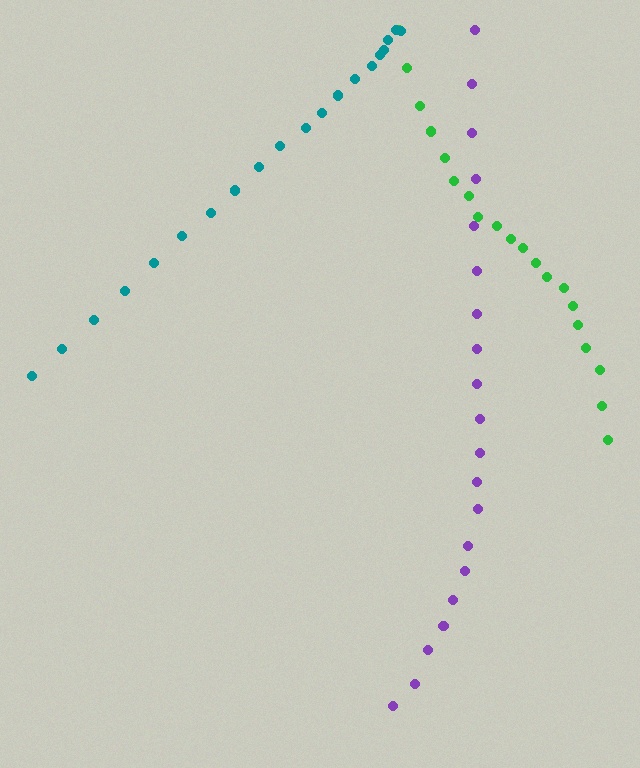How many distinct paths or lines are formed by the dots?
There are 3 distinct paths.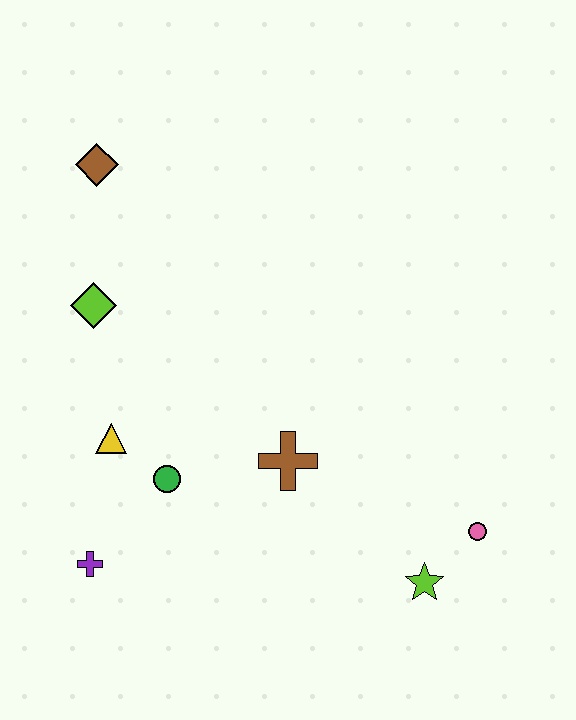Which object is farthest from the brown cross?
The brown diamond is farthest from the brown cross.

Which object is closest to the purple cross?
The green circle is closest to the purple cross.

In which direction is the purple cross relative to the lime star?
The purple cross is to the left of the lime star.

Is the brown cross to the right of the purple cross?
Yes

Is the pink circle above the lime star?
Yes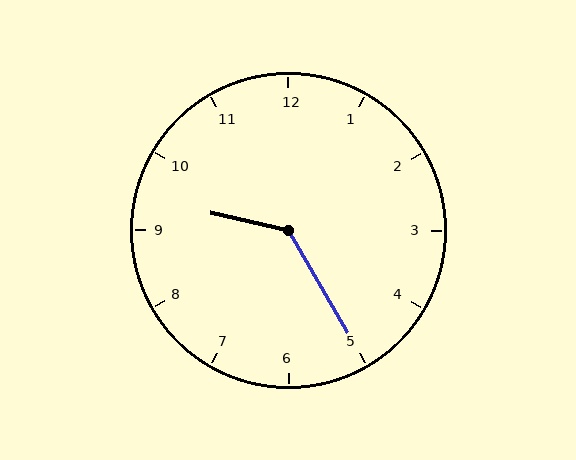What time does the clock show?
9:25.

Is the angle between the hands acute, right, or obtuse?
It is obtuse.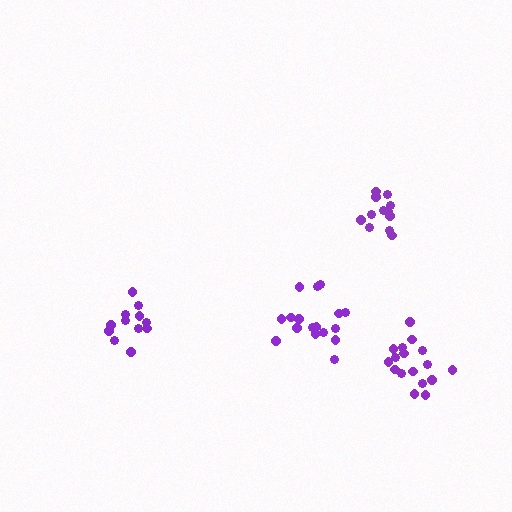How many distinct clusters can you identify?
There are 4 distinct clusters.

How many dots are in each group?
Group 1: 12 dots, Group 2: 17 dots, Group 3: 17 dots, Group 4: 12 dots (58 total).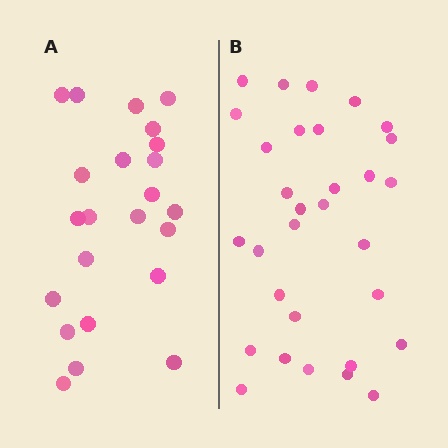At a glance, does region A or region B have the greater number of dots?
Region B (the right region) has more dots.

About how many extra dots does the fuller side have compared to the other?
Region B has roughly 8 or so more dots than region A.